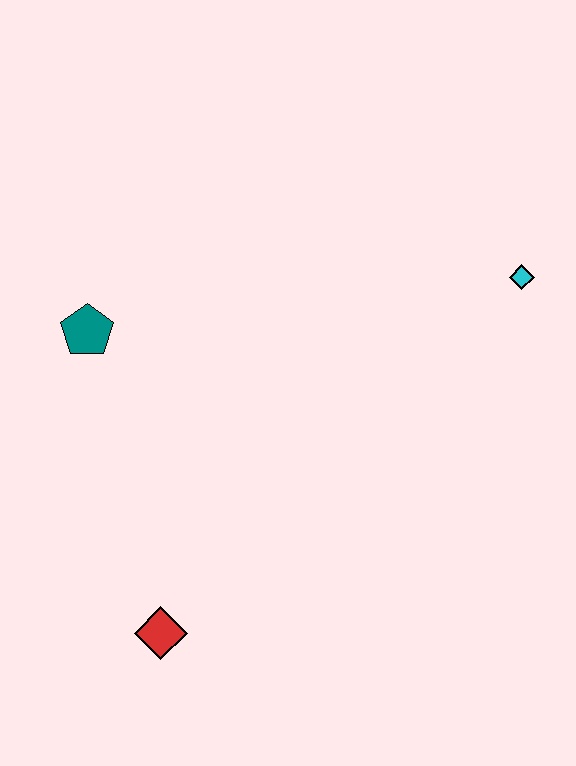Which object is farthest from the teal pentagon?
The cyan diamond is farthest from the teal pentagon.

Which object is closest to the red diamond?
The teal pentagon is closest to the red diamond.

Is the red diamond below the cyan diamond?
Yes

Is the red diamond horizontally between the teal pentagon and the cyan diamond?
Yes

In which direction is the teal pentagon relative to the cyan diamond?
The teal pentagon is to the left of the cyan diamond.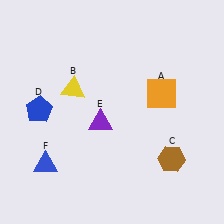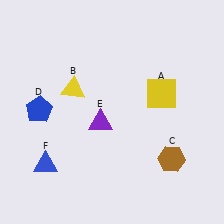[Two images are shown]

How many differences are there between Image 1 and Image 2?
There is 1 difference between the two images.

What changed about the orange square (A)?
In Image 1, A is orange. In Image 2, it changed to yellow.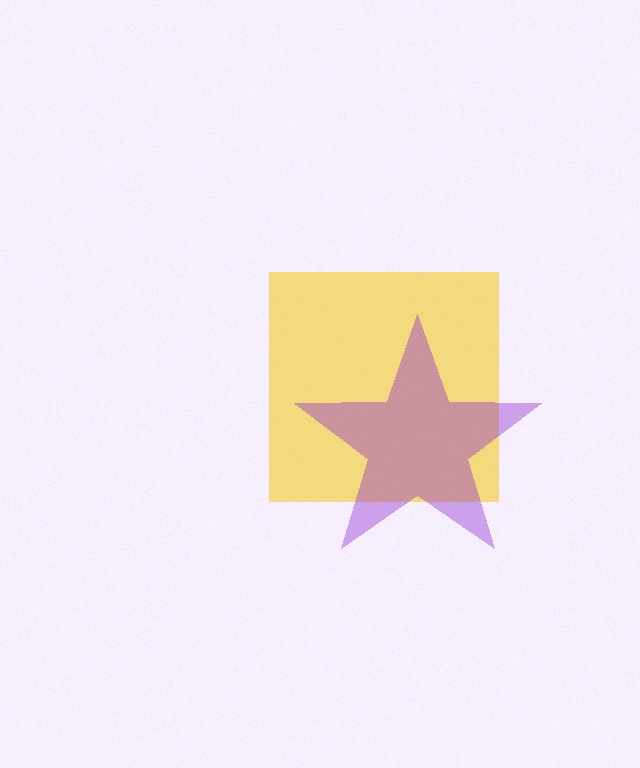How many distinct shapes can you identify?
There are 2 distinct shapes: a yellow square, a purple star.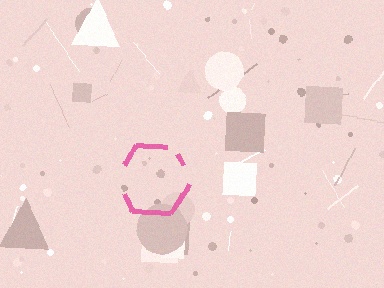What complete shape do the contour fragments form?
The contour fragments form a hexagon.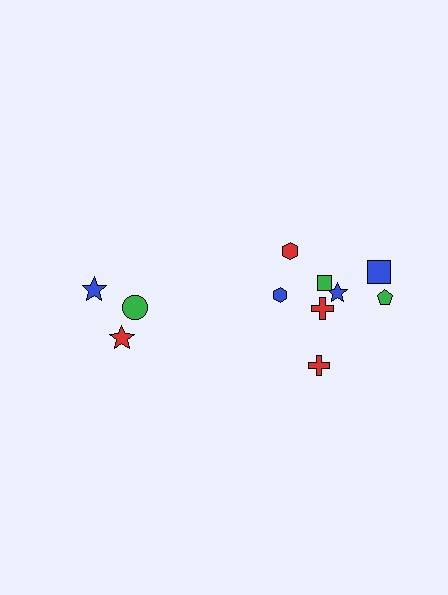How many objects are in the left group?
There are 3 objects.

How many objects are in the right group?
There are 8 objects.